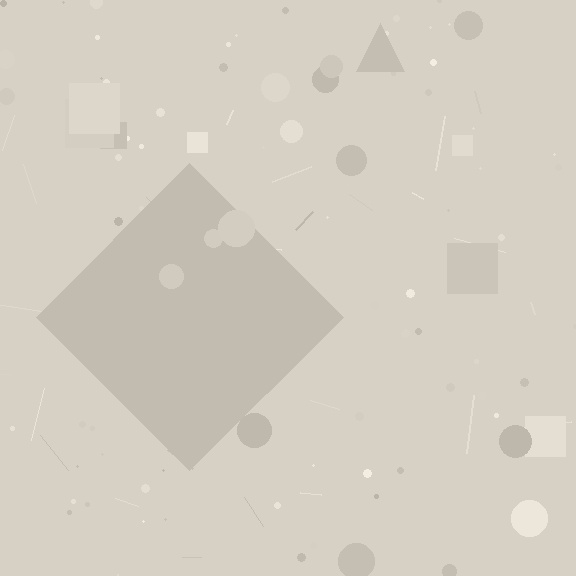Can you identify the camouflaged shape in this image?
The camouflaged shape is a diamond.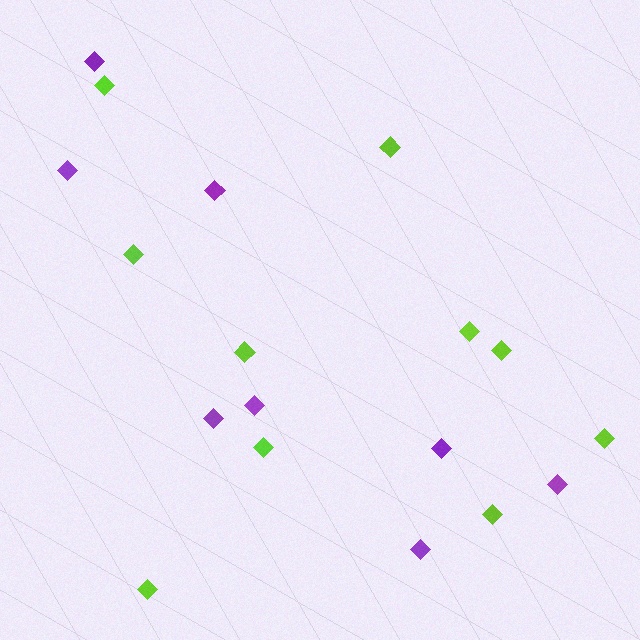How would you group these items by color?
There are 2 groups: one group of lime diamonds (10) and one group of purple diamonds (8).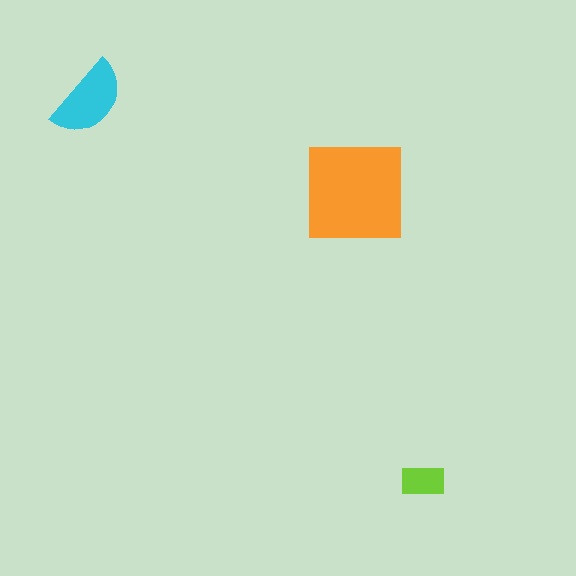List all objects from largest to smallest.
The orange square, the cyan semicircle, the lime rectangle.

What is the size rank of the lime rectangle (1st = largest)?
3rd.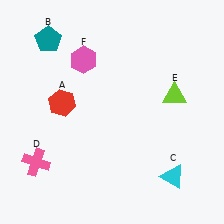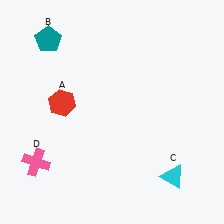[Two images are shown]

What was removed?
The pink hexagon (F), the lime triangle (E) were removed in Image 2.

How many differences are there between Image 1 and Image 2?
There are 2 differences between the two images.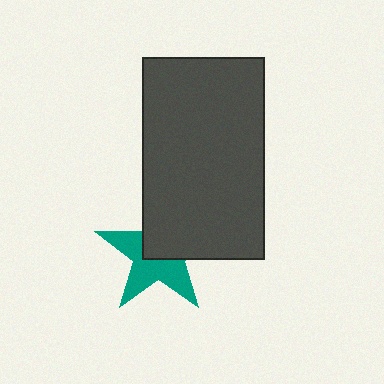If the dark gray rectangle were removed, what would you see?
You would see the complete teal star.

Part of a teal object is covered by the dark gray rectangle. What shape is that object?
It is a star.